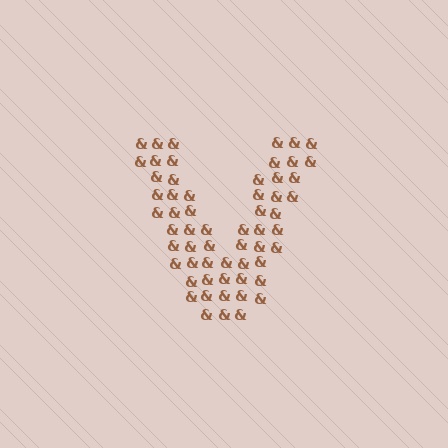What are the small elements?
The small elements are ampersands.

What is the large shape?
The large shape is the letter V.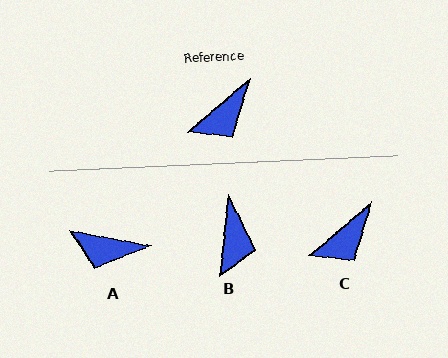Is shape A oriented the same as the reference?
No, it is off by about 52 degrees.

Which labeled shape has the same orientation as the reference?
C.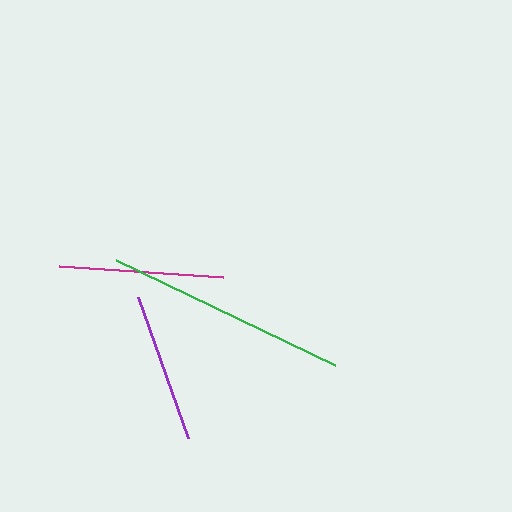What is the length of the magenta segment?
The magenta segment is approximately 165 pixels long.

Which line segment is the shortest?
The purple line is the shortest at approximately 150 pixels.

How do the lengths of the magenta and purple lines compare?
The magenta and purple lines are approximately the same length.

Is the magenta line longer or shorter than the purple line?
The magenta line is longer than the purple line.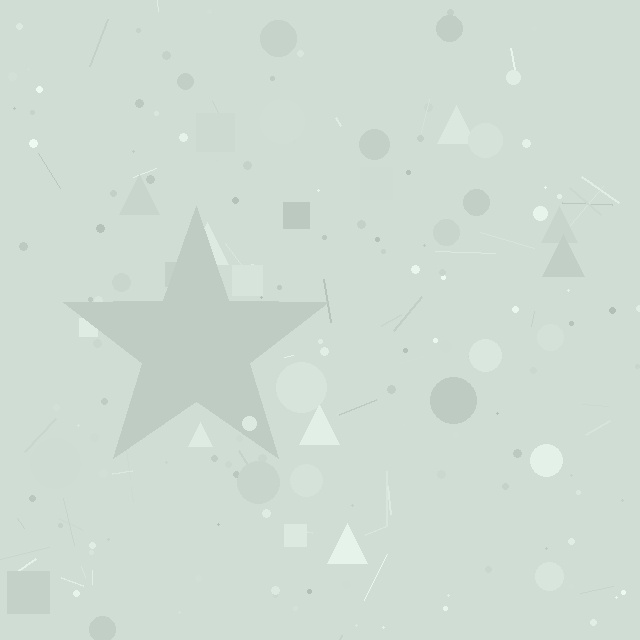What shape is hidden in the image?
A star is hidden in the image.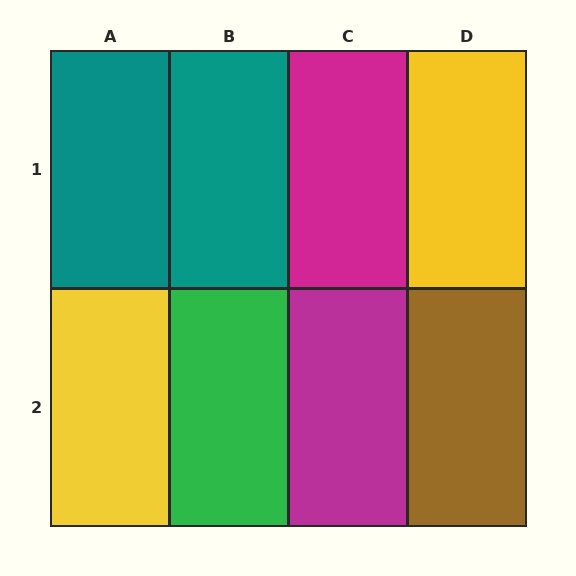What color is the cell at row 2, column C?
Magenta.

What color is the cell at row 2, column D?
Brown.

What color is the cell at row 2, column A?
Yellow.